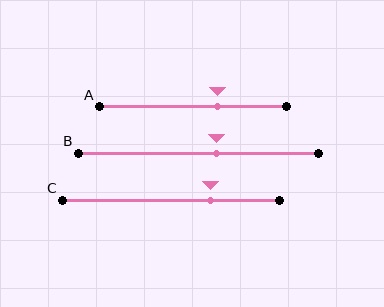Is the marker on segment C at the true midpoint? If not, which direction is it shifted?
No, the marker on segment C is shifted to the right by about 18% of the segment length.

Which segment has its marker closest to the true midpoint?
Segment B has its marker closest to the true midpoint.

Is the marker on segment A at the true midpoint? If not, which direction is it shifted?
No, the marker on segment A is shifted to the right by about 14% of the segment length.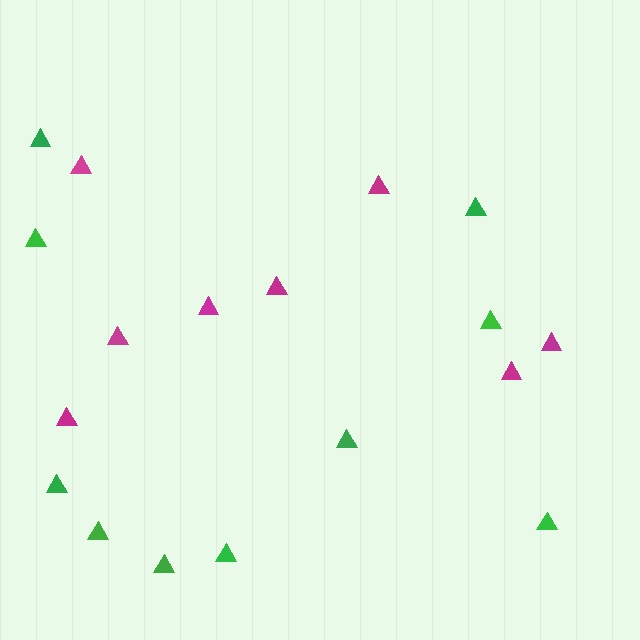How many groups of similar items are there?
There are 2 groups: one group of green triangles (10) and one group of magenta triangles (8).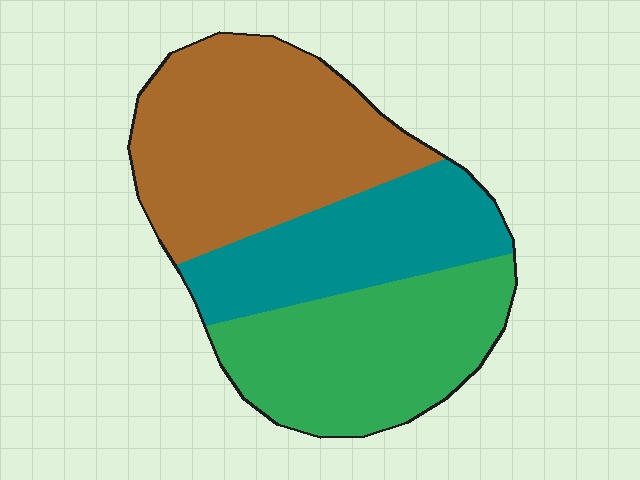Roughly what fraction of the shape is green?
Green takes up about one third (1/3) of the shape.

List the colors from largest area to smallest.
From largest to smallest: brown, green, teal.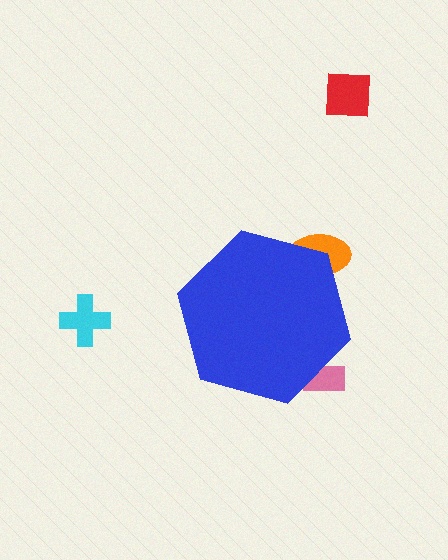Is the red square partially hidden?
No, the red square is fully visible.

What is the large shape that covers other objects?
A blue hexagon.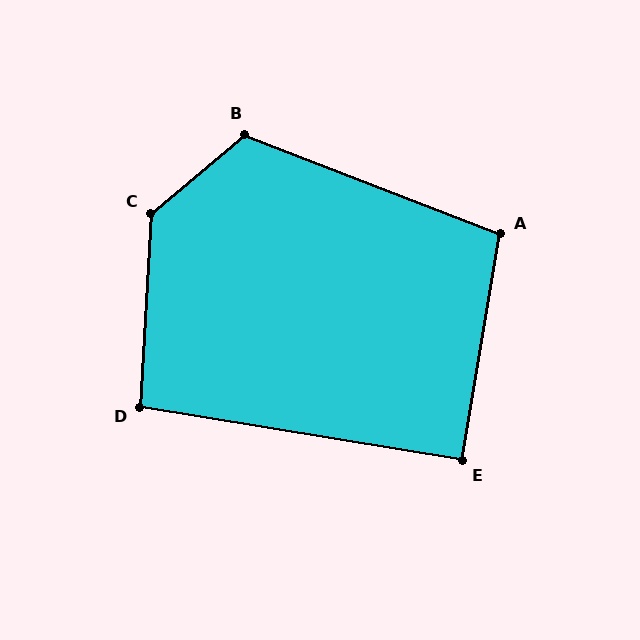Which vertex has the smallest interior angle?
E, at approximately 90 degrees.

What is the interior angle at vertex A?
Approximately 102 degrees (obtuse).